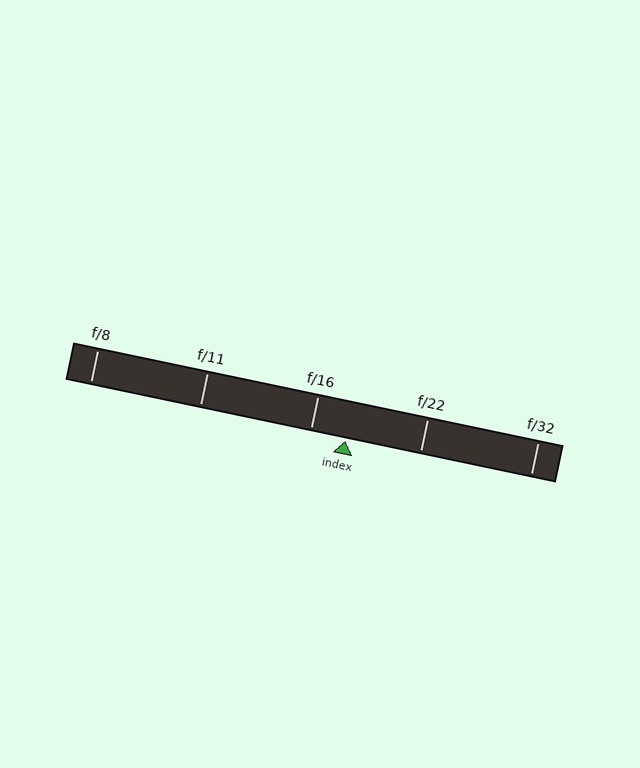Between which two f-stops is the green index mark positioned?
The index mark is between f/16 and f/22.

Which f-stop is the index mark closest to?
The index mark is closest to f/16.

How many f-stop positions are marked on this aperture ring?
There are 5 f-stop positions marked.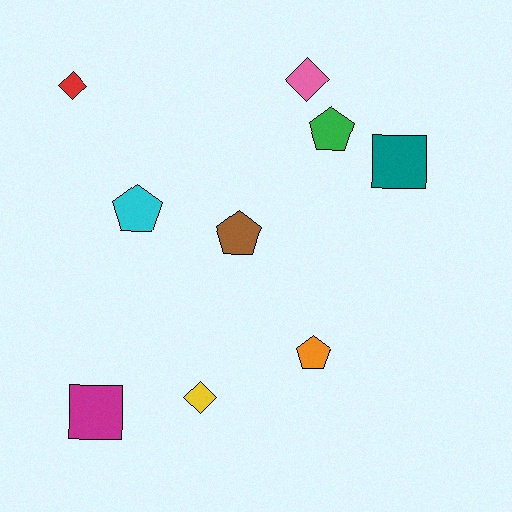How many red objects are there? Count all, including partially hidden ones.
There is 1 red object.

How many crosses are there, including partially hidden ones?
There are no crosses.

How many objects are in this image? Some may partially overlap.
There are 9 objects.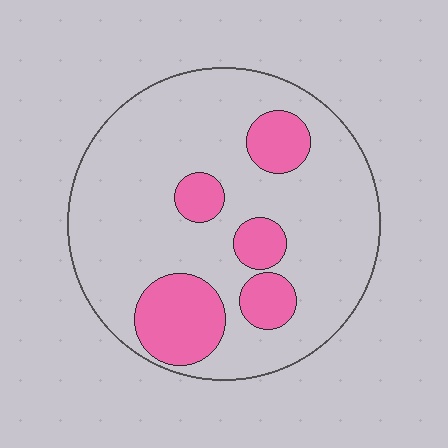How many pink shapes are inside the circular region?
5.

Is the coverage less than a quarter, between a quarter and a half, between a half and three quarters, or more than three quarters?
Less than a quarter.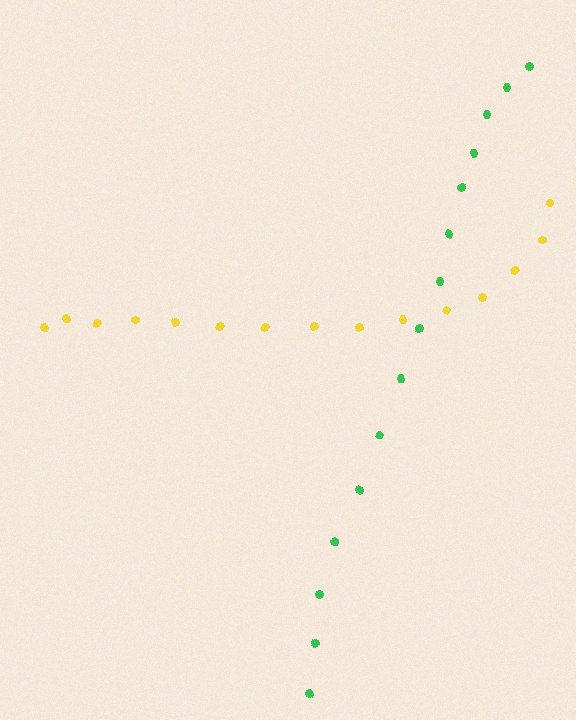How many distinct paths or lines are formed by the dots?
There are 2 distinct paths.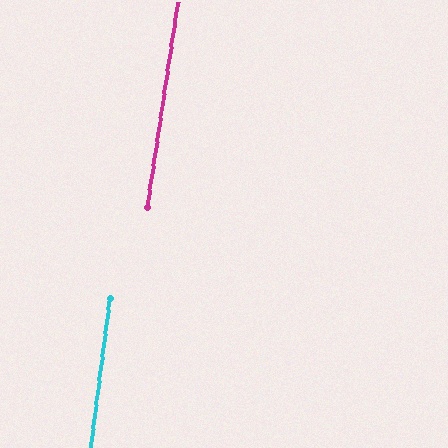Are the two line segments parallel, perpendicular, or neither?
Parallel — their directions differ by only 0.9°.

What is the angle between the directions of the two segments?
Approximately 1 degree.